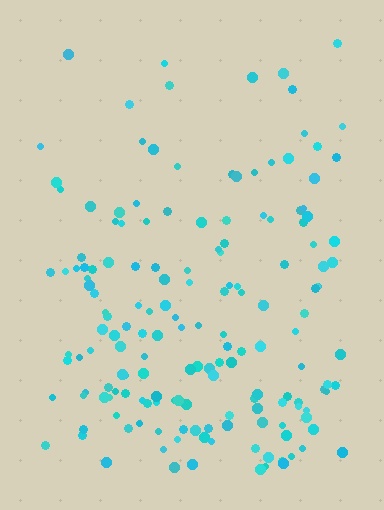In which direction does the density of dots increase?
From top to bottom, with the bottom side densest.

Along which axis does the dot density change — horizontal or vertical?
Vertical.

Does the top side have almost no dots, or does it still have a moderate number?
Still a moderate number, just noticeably fewer than the bottom.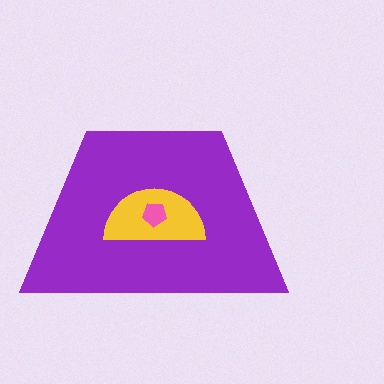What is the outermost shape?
The purple trapezoid.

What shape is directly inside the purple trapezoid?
The yellow semicircle.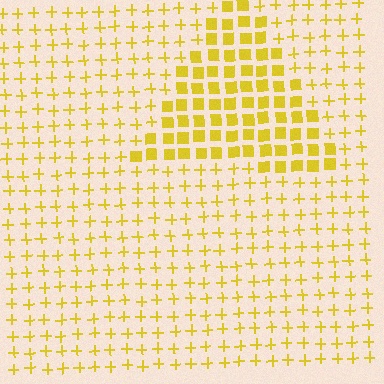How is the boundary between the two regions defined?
The boundary is defined by a change in element shape: squares inside vs. plus signs outside. All elements share the same color and spacing.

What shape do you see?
I see a triangle.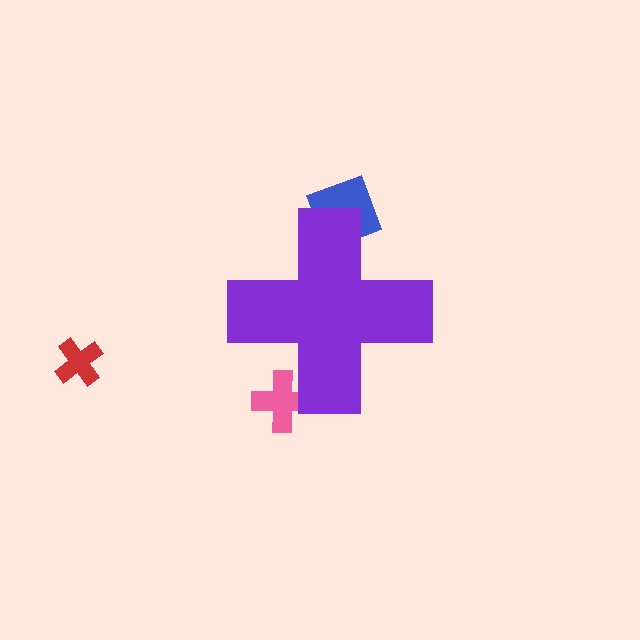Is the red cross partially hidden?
No, the red cross is fully visible.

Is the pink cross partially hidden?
Yes, the pink cross is partially hidden behind the purple cross.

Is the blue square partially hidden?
Yes, the blue square is partially hidden behind the purple cross.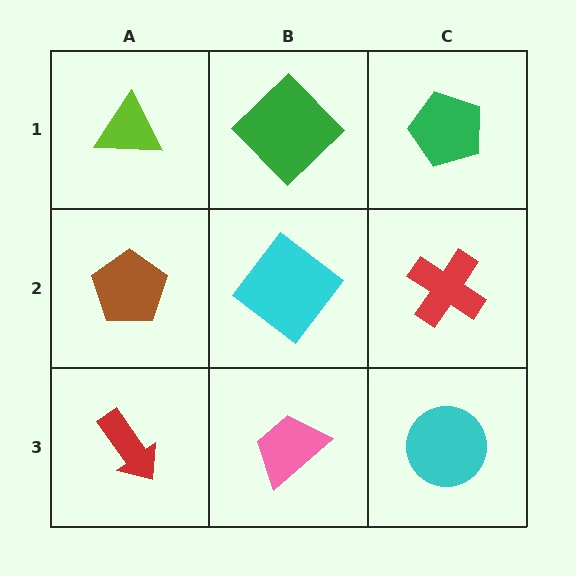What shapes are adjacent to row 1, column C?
A red cross (row 2, column C), a green diamond (row 1, column B).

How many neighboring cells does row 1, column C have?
2.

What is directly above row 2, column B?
A green diamond.